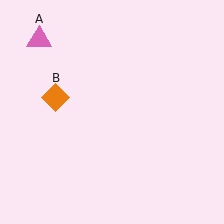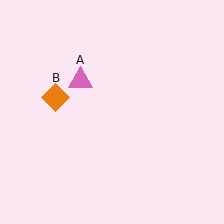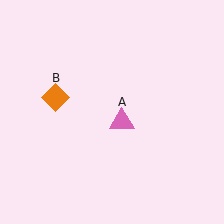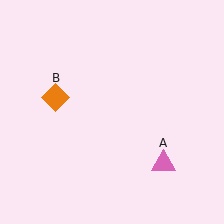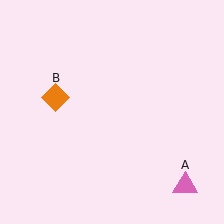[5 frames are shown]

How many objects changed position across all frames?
1 object changed position: pink triangle (object A).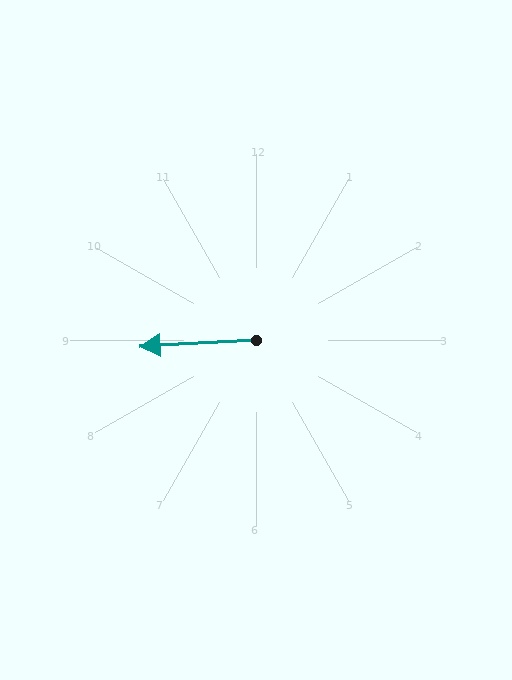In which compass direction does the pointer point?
West.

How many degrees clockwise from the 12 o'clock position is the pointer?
Approximately 267 degrees.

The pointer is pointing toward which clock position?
Roughly 9 o'clock.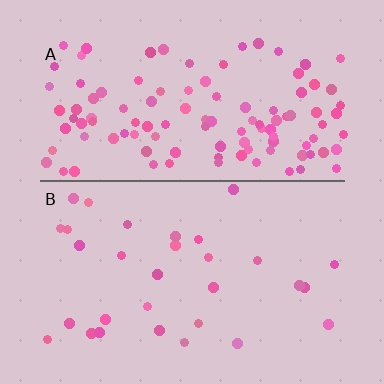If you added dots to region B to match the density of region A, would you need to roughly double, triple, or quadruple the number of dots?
Approximately quadruple.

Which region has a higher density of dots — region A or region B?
A (the top).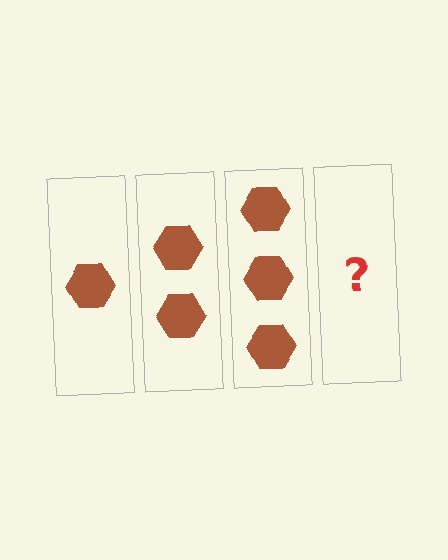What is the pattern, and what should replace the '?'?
The pattern is that each step adds one more hexagon. The '?' should be 4 hexagons.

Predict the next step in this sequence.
The next step is 4 hexagons.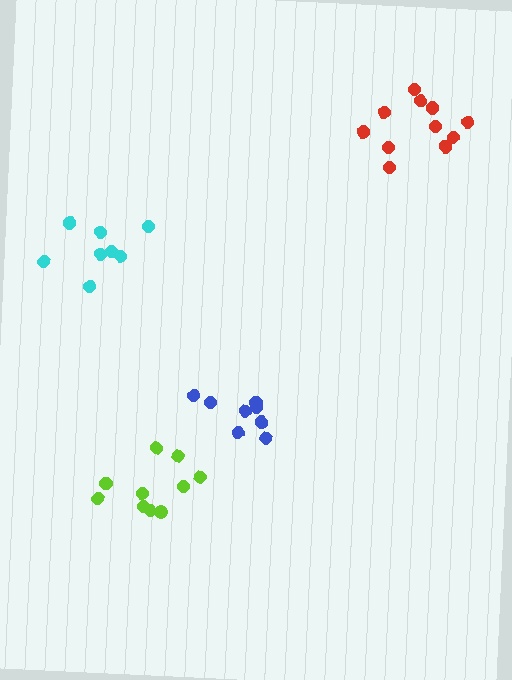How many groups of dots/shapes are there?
There are 4 groups.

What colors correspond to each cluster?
The clusters are colored: blue, lime, cyan, red.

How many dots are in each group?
Group 1: 8 dots, Group 2: 10 dots, Group 3: 8 dots, Group 4: 11 dots (37 total).